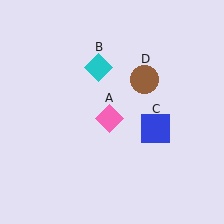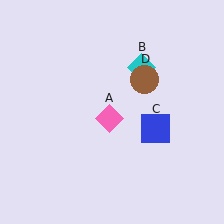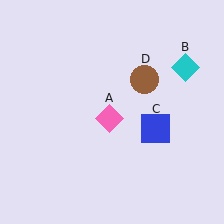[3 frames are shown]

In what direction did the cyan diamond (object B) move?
The cyan diamond (object B) moved right.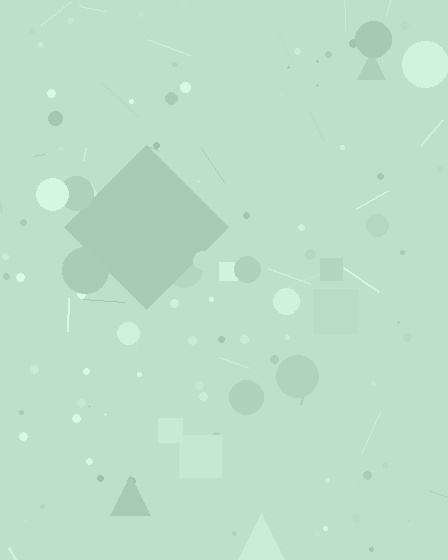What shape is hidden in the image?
A diamond is hidden in the image.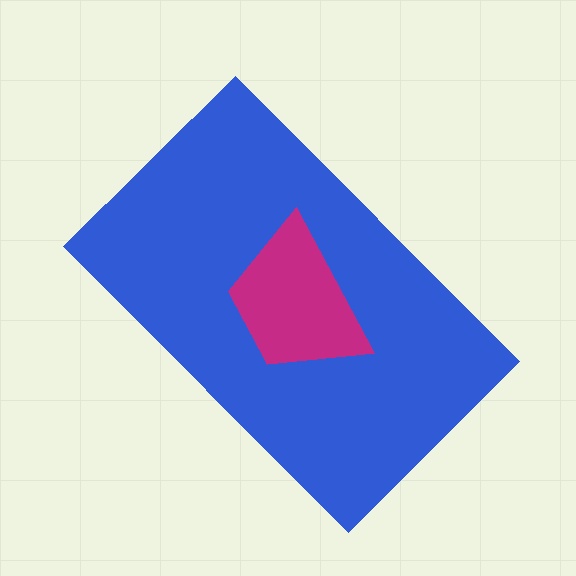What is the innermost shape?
The magenta trapezoid.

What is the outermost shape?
The blue rectangle.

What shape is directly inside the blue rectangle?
The magenta trapezoid.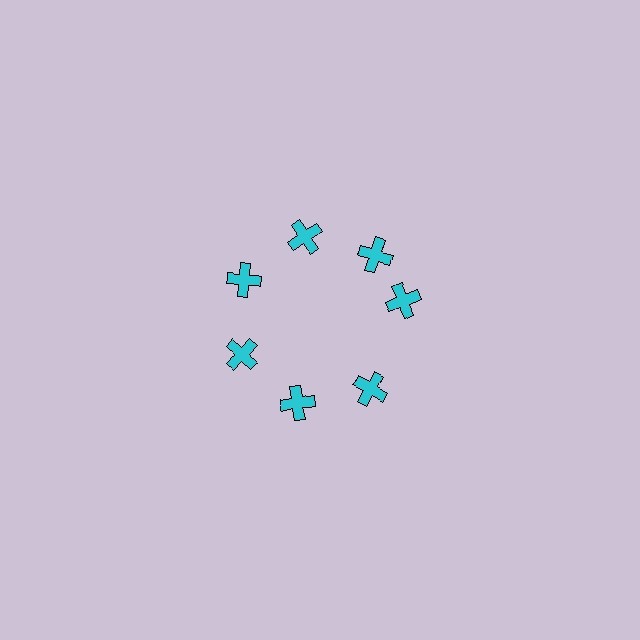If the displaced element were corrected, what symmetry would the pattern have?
It would have 7-fold rotational symmetry — the pattern would map onto itself every 51 degrees.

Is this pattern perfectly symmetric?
No. The 7 cyan crosses are arranged in a ring, but one element near the 3 o'clock position is rotated out of alignment along the ring, breaking the 7-fold rotational symmetry.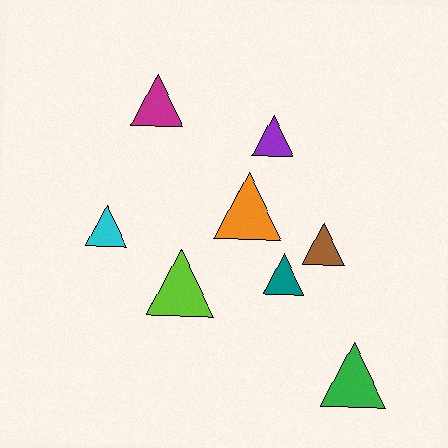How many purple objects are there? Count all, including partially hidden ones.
There is 1 purple object.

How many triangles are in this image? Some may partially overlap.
There are 8 triangles.